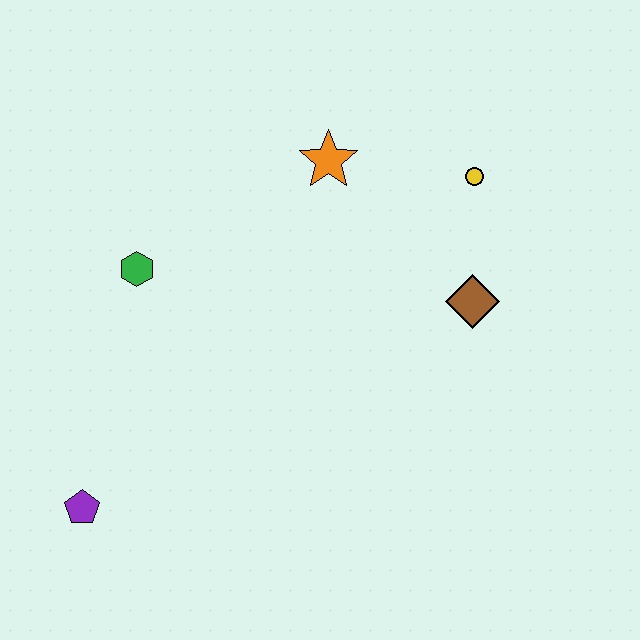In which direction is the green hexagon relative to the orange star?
The green hexagon is to the left of the orange star.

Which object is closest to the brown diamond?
The yellow circle is closest to the brown diamond.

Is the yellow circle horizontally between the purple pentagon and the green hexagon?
No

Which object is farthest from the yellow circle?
The purple pentagon is farthest from the yellow circle.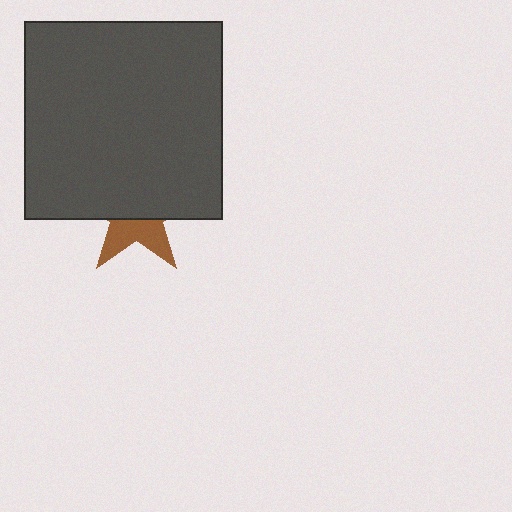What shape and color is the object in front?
The object in front is a dark gray square.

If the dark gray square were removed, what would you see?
You would see the complete brown star.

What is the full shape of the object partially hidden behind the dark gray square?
The partially hidden object is a brown star.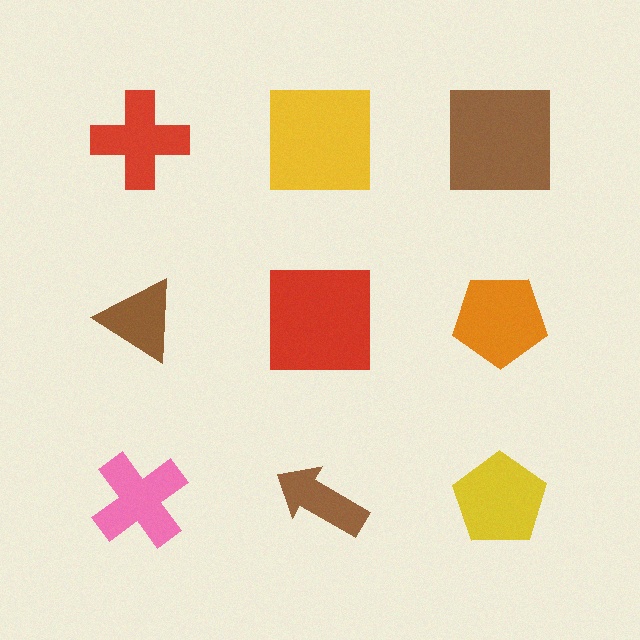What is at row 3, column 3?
A yellow pentagon.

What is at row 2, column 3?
An orange pentagon.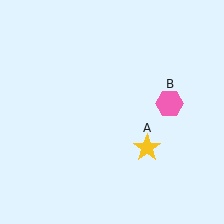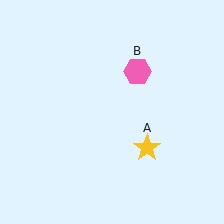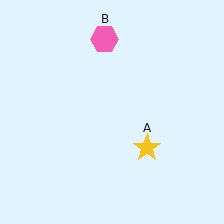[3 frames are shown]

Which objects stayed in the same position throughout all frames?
Yellow star (object A) remained stationary.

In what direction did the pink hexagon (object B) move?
The pink hexagon (object B) moved up and to the left.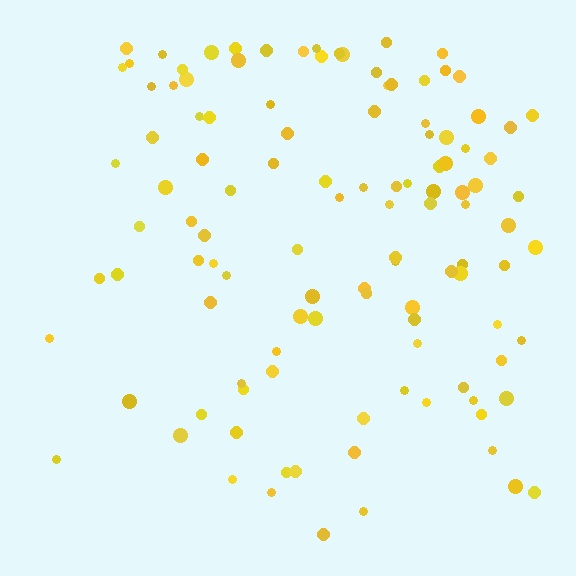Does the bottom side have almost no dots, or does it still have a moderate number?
Still a moderate number, just noticeably fewer than the top.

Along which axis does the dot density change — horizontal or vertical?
Vertical.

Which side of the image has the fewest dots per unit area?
The bottom.